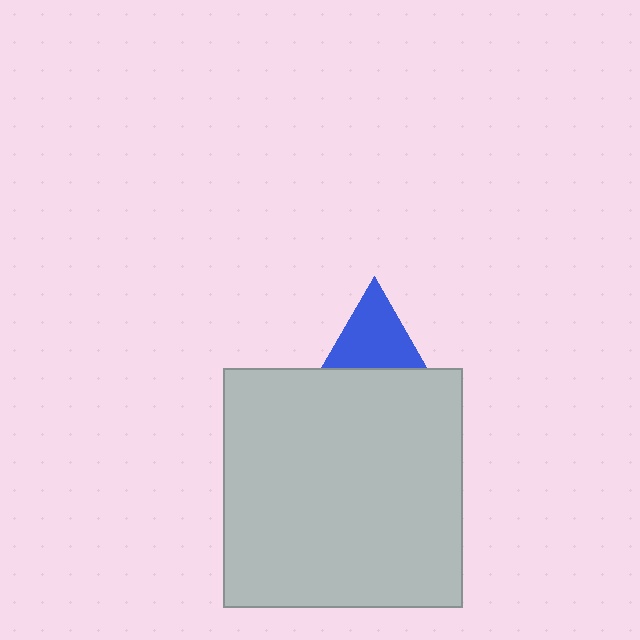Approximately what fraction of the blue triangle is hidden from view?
Roughly 41% of the blue triangle is hidden behind the light gray square.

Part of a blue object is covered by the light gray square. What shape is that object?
It is a triangle.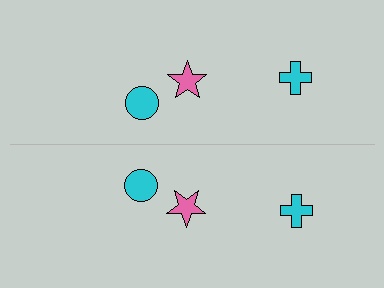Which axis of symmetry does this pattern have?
The pattern has a horizontal axis of symmetry running through the center of the image.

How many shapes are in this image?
There are 6 shapes in this image.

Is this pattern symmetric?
Yes, this pattern has bilateral (reflection) symmetry.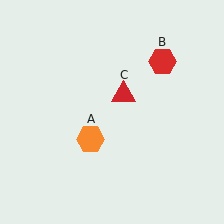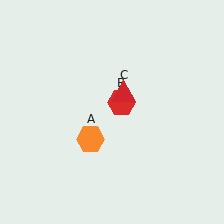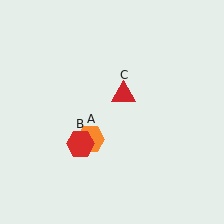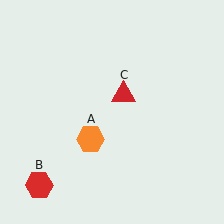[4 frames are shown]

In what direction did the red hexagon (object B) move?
The red hexagon (object B) moved down and to the left.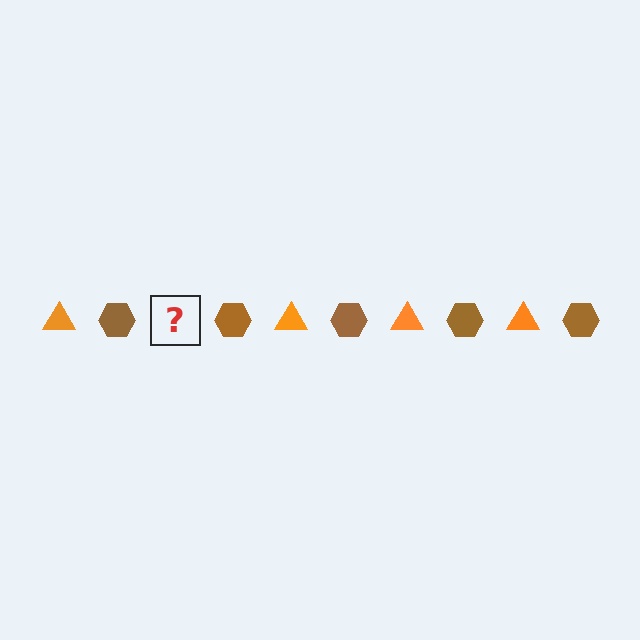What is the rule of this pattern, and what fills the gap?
The rule is that the pattern alternates between orange triangle and brown hexagon. The gap should be filled with an orange triangle.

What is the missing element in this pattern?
The missing element is an orange triangle.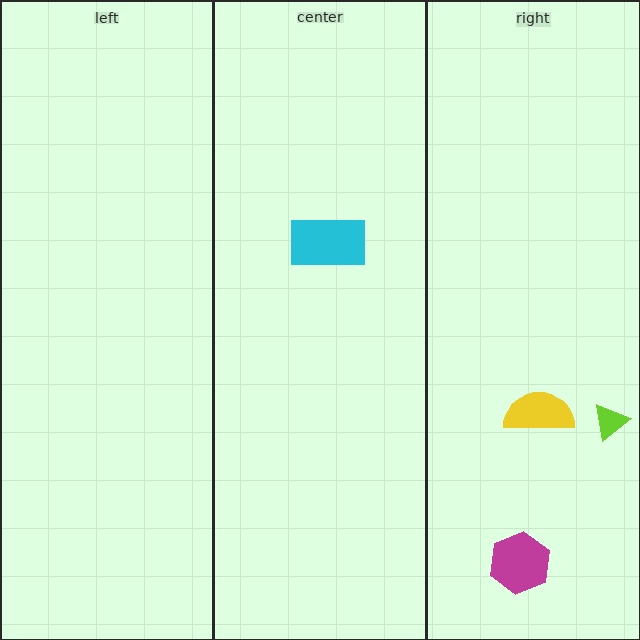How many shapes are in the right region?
3.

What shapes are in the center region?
The cyan rectangle.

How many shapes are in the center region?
1.